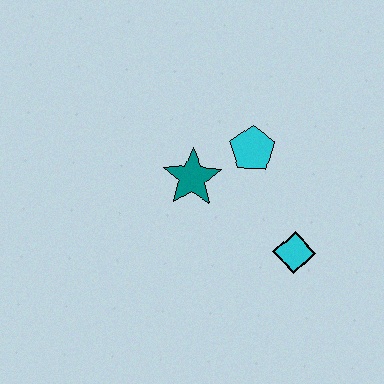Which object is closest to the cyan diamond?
The cyan pentagon is closest to the cyan diamond.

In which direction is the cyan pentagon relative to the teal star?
The cyan pentagon is to the right of the teal star.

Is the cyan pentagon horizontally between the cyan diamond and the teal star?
Yes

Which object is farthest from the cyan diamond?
The teal star is farthest from the cyan diamond.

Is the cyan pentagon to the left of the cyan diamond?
Yes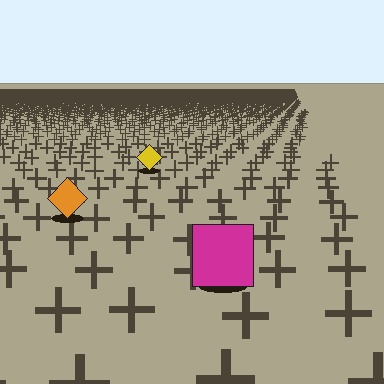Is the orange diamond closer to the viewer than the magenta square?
No. The magenta square is closer — you can tell from the texture gradient: the ground texture is coarser near it.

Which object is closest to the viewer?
The magenta square is closest. The texture marks near it are larger and more spread out.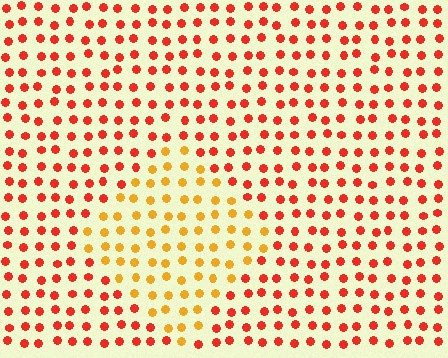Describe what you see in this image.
The image is filled with small red elements in a uniform arrangement. A diamond-shaped region is visible where the elements are tinted to a slightly different hue, forming a subtle color boundary.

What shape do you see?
I see a diamond.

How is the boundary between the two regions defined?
The boundary is defined purely by a slight shift in hue (about 37 degrees). Spacing, size, and orientation are identical on both sides.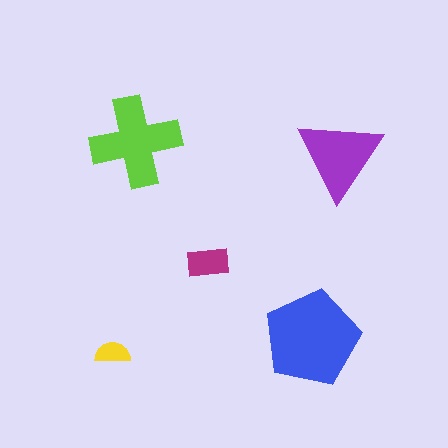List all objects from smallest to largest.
The yellow semicircle, the magenta rectangle, the purple triangle, the lime cross, the blue pentagon.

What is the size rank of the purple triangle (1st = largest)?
3rd.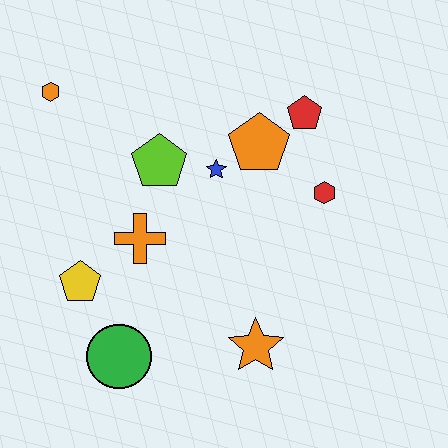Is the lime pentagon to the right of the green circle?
Yes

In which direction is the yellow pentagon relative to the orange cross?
The yellow pentagon is to the left of the orange cross.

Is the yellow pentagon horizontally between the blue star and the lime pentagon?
No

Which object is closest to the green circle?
The yellow pentagon is closest to the green circle.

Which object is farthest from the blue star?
The green circle is farthest from the blue star.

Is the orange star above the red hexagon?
No